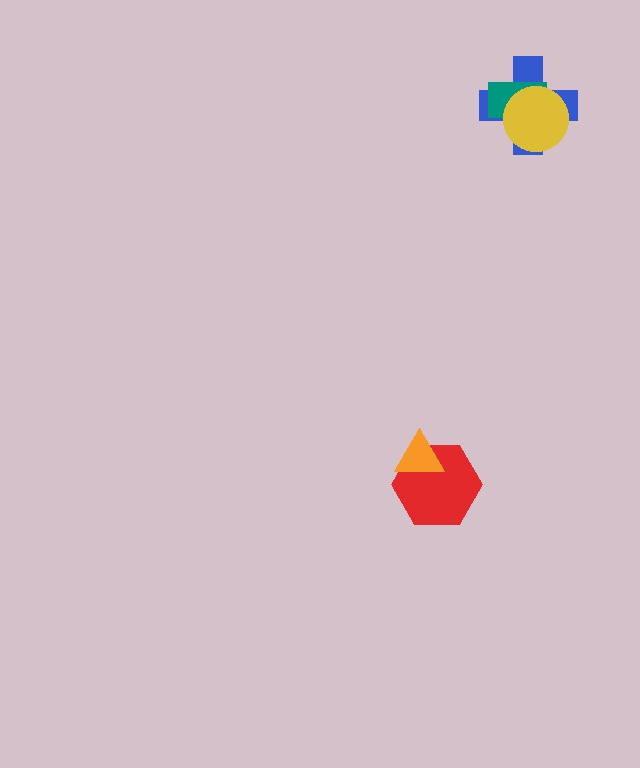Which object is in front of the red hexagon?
The orange triangle is in front of the red hexagon.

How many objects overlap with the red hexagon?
1 object overlaps with the red hexagon.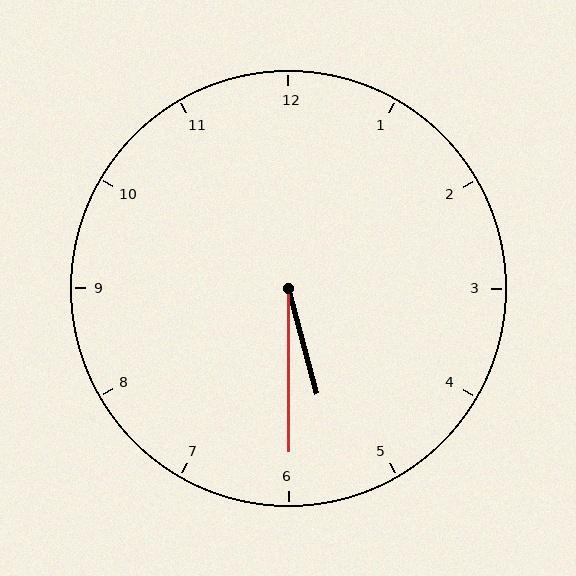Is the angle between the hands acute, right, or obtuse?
It is acute.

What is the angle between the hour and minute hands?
Approximately 15 degrees.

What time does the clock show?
5:30.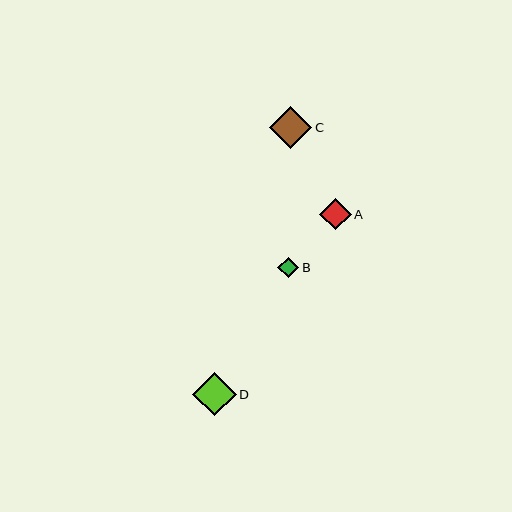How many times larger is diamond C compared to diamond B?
Diamond C is approximately 2.0 times the size of diamond B.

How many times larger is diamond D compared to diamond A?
Diamond D is approximately 1.4 times the size of diamond A.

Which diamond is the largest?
Diamond D is the largest with a size of approximately 44 pixels.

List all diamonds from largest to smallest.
From largest to smallest: D, C, A, B.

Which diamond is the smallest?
Diamond B is the smallest with a size of approximately 21 pixels.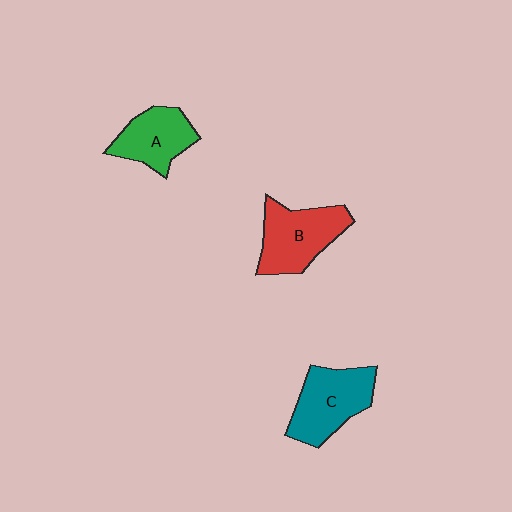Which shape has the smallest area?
Shape A (green).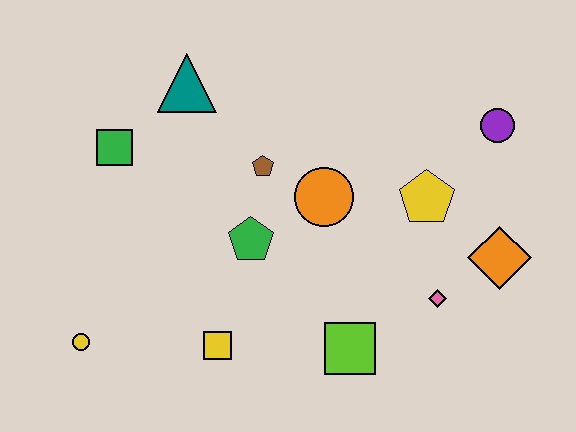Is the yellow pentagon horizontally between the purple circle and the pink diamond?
No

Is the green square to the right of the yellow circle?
Yes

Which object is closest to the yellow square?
The green pentagon is closest to the yellow square.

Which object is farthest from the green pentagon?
The purple circle is farthest from the green pentagon.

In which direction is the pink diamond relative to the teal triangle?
The pink diamond is to the right of the teal triangle.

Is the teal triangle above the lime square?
Yes